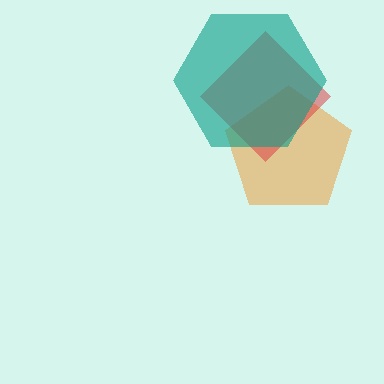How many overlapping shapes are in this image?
There are 3 overlapping shapes in the image.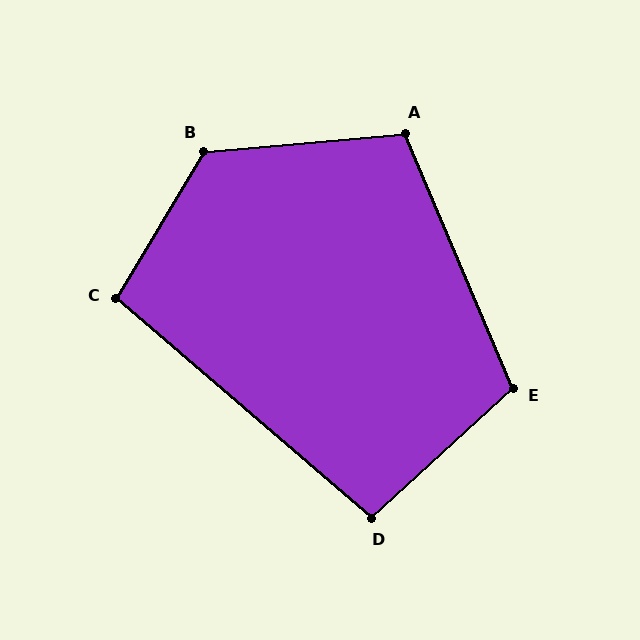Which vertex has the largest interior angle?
B, at approximately 126 degrees.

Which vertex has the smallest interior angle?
D, at approximately 97 degrees.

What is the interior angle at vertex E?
Approximately 110 degrees (obtuse).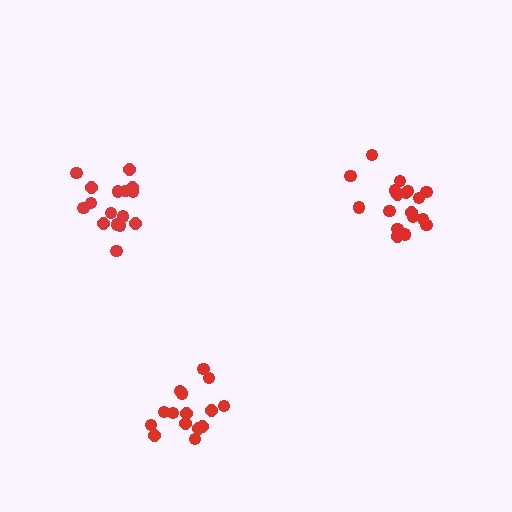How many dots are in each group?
Group 1: 15 dots, Group 2: 18 dots, Group 3: 17 dots (50 total).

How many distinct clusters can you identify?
There are 3 distinct clusters.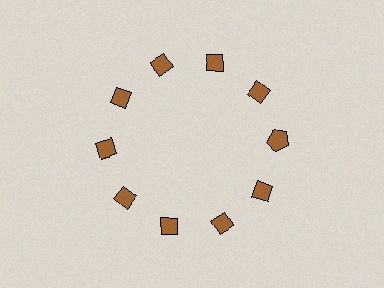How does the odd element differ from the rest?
It has a different shape: pentagon instead of diamond.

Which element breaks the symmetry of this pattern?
The brown pentagon at roughly the 3 o'clock position breaks the symmetry. All other shapes are brown diamonds.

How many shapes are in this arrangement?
There are 10 shapes arranged in a ring pattern.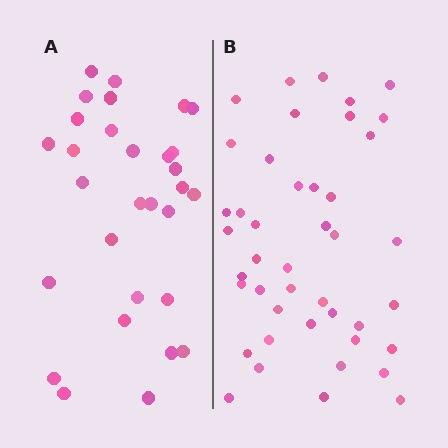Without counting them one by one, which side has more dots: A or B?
Region B (the right region) has more dots.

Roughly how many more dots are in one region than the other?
Region B has approximately 15 more dots than region A.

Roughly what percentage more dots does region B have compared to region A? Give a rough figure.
About 45% more.